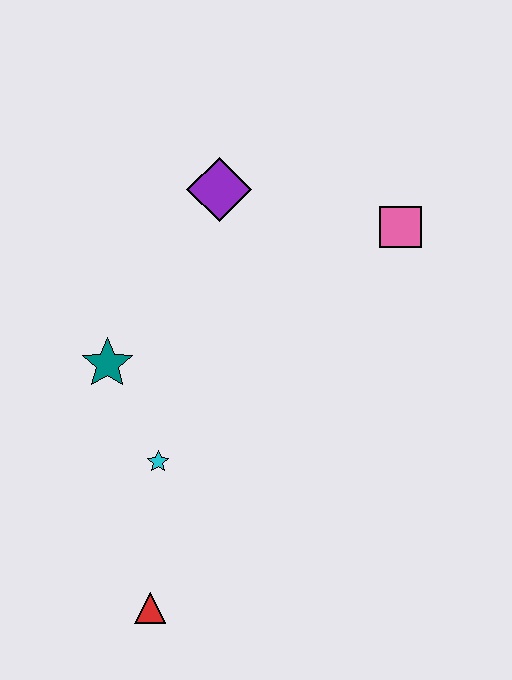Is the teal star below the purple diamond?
Yes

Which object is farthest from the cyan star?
The pink square is farthest from the cyan star.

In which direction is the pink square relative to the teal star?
The pink square is to the right of the teal star.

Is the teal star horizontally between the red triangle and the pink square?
No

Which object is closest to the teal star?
The cyan star is closest to the teal star.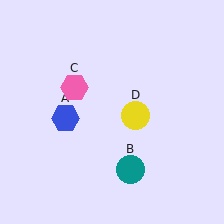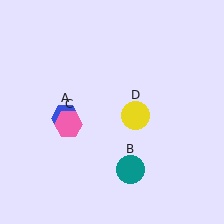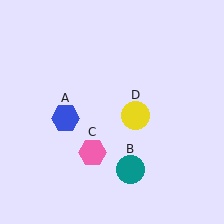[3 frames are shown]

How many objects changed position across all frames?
1 object changed position: pink hexagon (object C).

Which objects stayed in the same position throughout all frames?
Blue hexagon (object A) and teal circle (object B) and yellow circle (object D) remained stationary.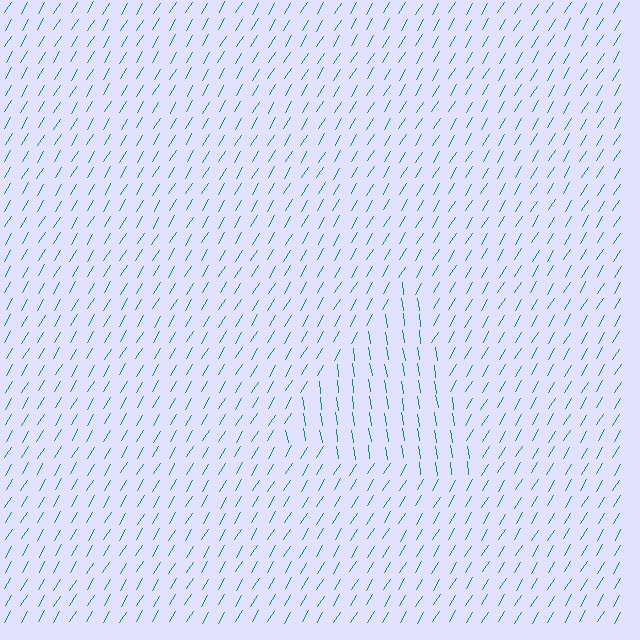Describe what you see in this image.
The image is filled with small teal line segments. A triangle region in the image has lines oriented differently from the surrounding lines, creating a visible texture boundary.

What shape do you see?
I see a triangle.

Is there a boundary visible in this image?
Yes, there is a texture boundary formed by a change in line orientation.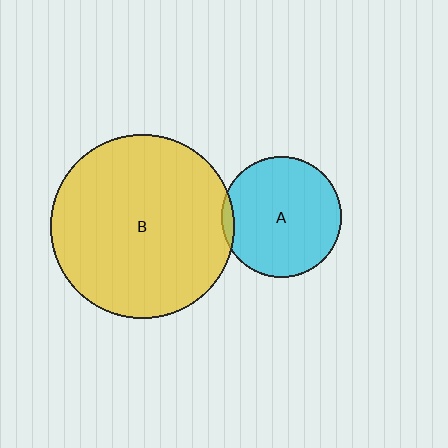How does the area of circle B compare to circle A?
Approximately 2.4 times.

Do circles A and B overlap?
Yes.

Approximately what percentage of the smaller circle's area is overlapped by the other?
Approximately 5%.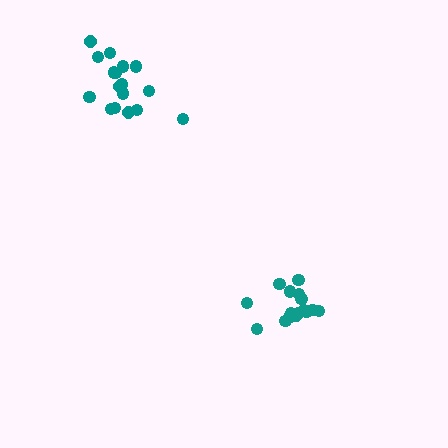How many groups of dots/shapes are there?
There are 2 groups.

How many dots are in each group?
Group 1: 17 dots, Group 2: 17 dots (34 total).